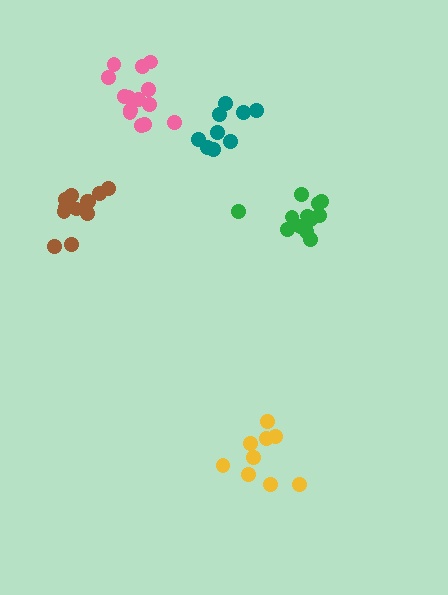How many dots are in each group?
Group 1: 9 dots, Group 2: 14 dots, Group 3: 12 dots, Group 4: 12 dots, Group 5: 9 dots (56 total).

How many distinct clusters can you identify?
There are 5 distinct clusters.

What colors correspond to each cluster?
The clusters are colored: teal, pink, green, brown, yellow.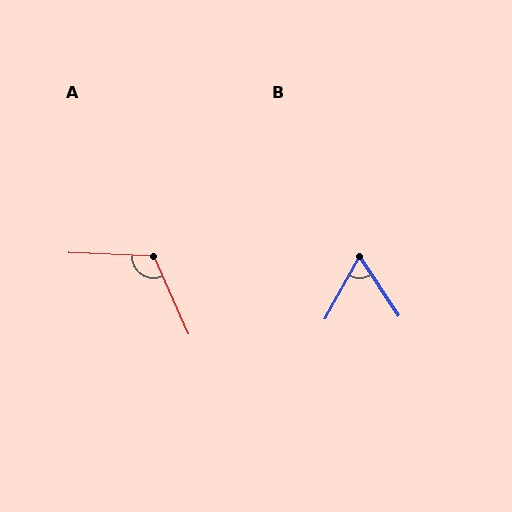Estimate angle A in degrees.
Approximately 116 degrees.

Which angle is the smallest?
B, at approximately 63 degrees.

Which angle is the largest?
A, at approximately 116 degrees.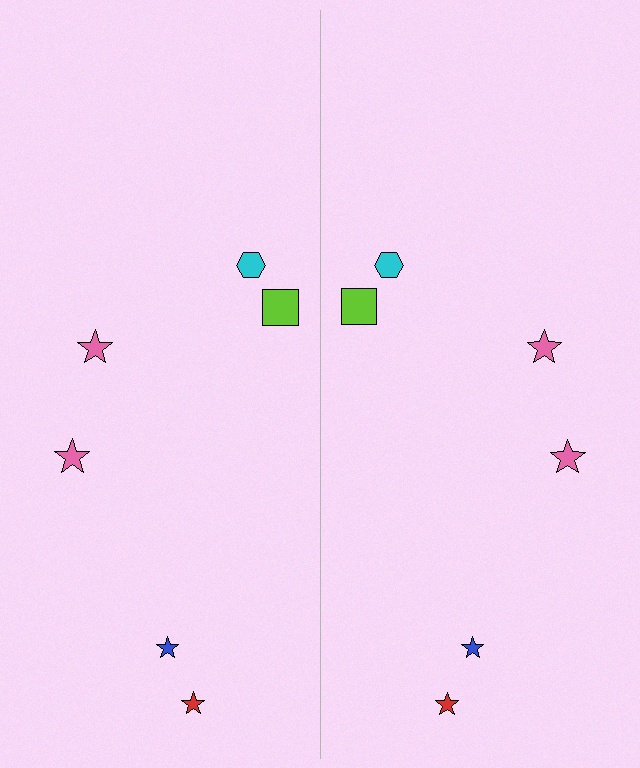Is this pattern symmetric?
Yes, this pattern has bilateral (reflection) symmetry.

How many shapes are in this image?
There are 12 shapes in this image.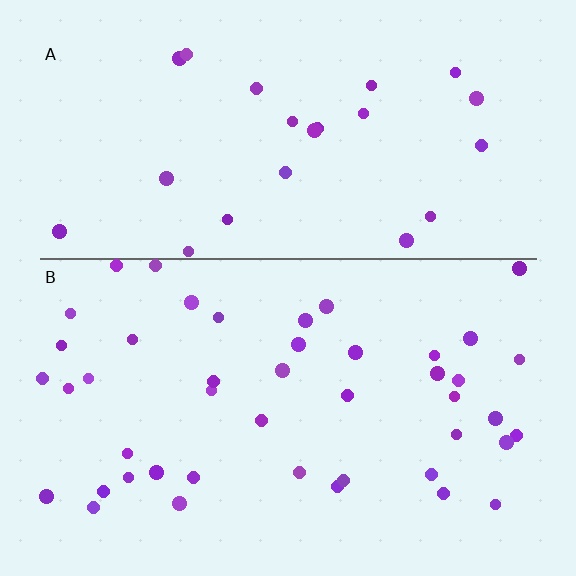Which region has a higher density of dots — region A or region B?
B (the bottom).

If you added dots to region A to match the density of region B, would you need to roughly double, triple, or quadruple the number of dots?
Approximately double.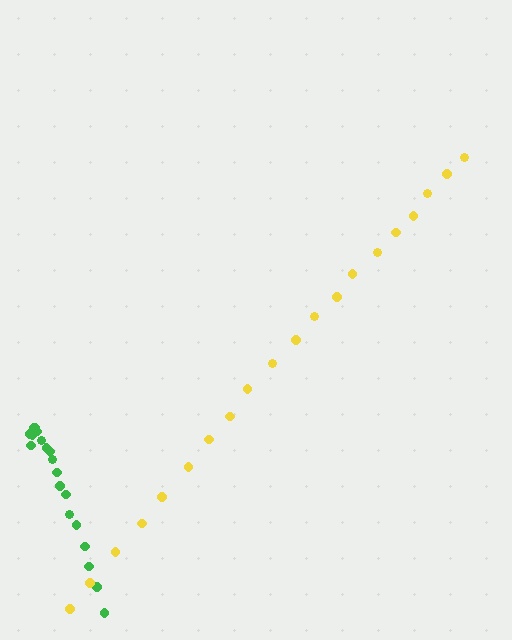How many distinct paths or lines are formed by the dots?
There are 2 distinct paths.